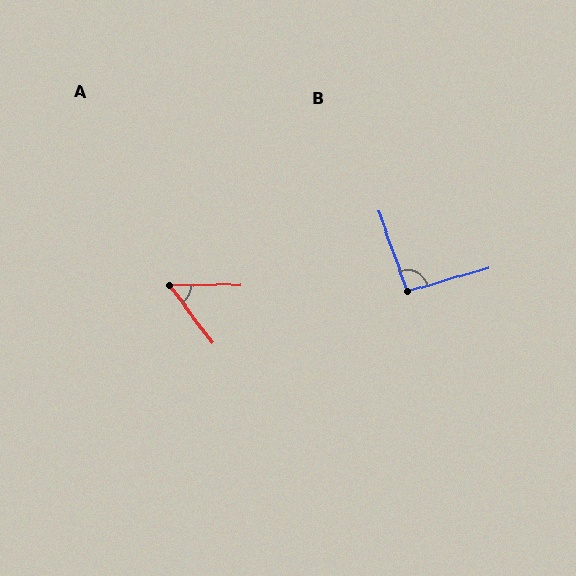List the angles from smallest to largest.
A (54°), B (93°).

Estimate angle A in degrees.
Approximately 54 degrees.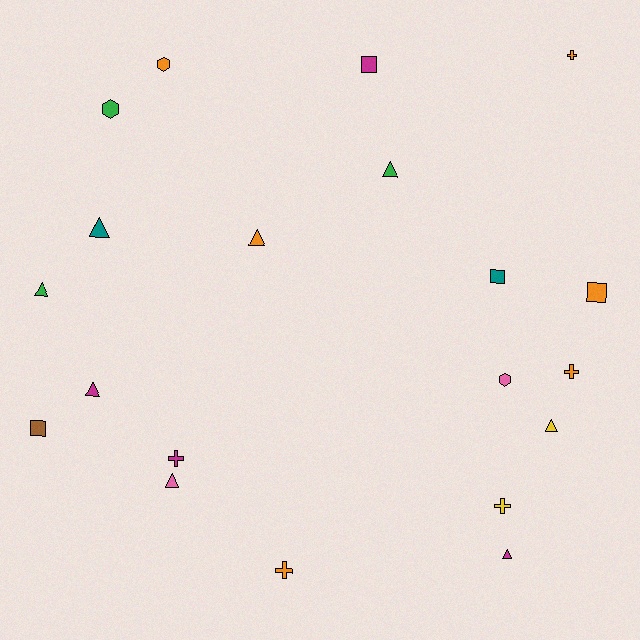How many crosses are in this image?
There are 5 crosses.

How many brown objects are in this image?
There is 1 brown object.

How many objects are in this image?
There are 20 objects.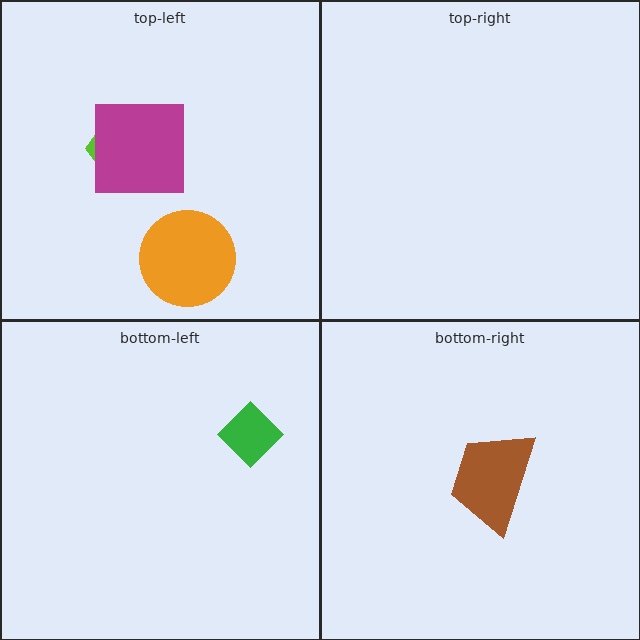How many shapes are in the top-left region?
3.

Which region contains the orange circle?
The top-left region.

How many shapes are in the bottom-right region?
1.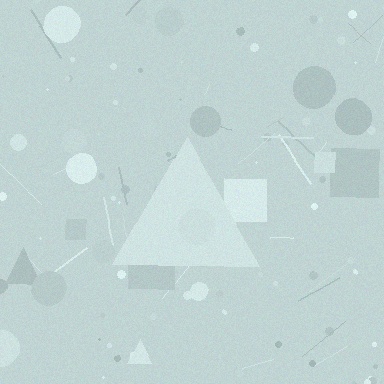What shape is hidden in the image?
A triangle is hidden in the image.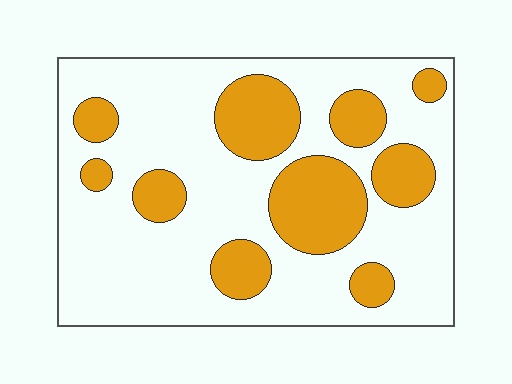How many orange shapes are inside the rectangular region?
10.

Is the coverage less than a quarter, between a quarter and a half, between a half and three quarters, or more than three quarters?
Between a quarter and a half.